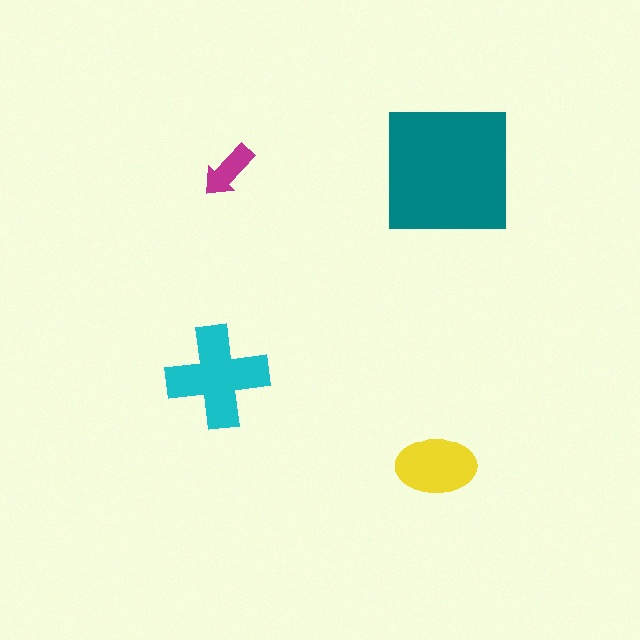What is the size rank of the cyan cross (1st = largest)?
2nd.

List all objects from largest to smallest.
The teal square, the cyan cross, the yellow ellipse, the magenta arrow.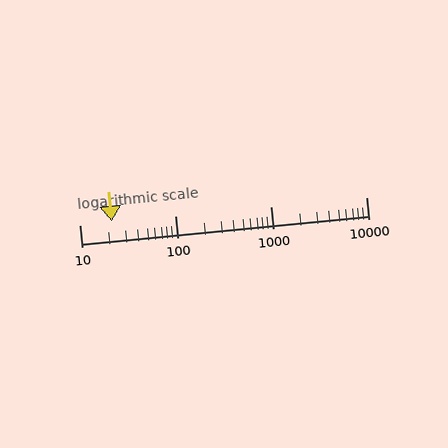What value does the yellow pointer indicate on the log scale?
The pointer indicates approximately 22.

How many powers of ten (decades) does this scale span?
The scale spans 3 decades, from 10 to 10000.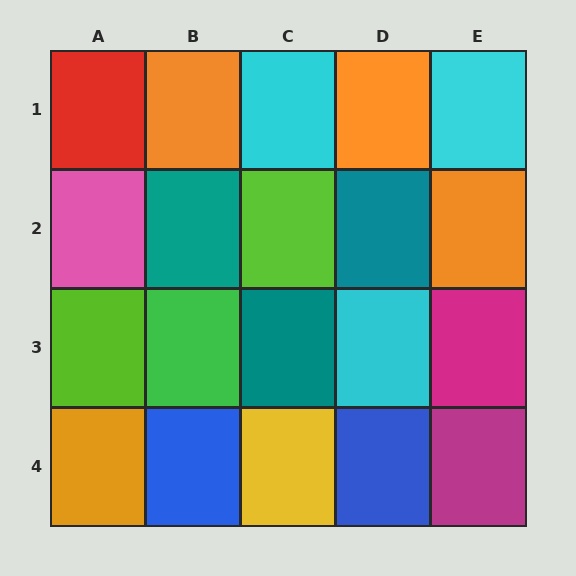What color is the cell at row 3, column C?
Teal.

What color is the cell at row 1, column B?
Orange.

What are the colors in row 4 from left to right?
Orange, blue, yellow, blue, magenta.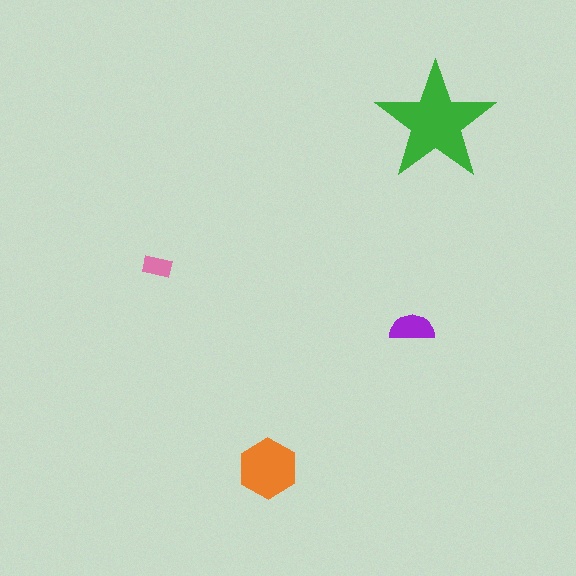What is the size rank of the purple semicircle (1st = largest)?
3rd.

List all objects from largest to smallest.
The green star, the orange hexagon, the purple semicircle, the pink rectangle.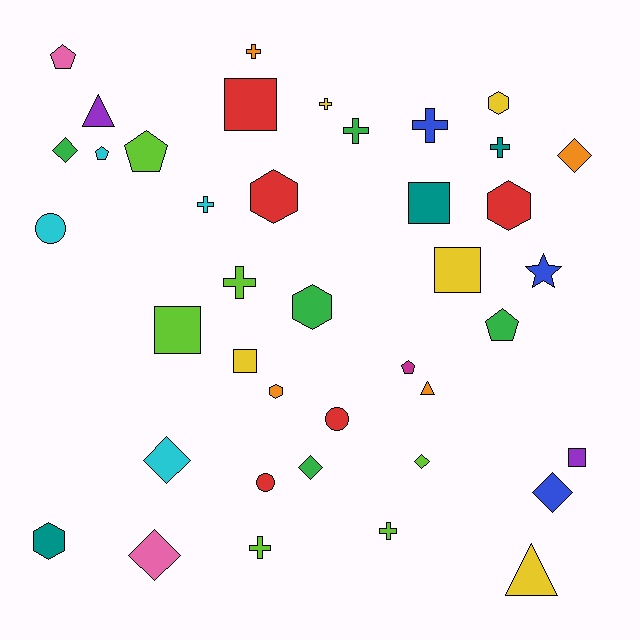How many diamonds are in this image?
There are 7 diamonds.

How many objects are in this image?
There are 40 objects.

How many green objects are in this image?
There are 5 green objects.